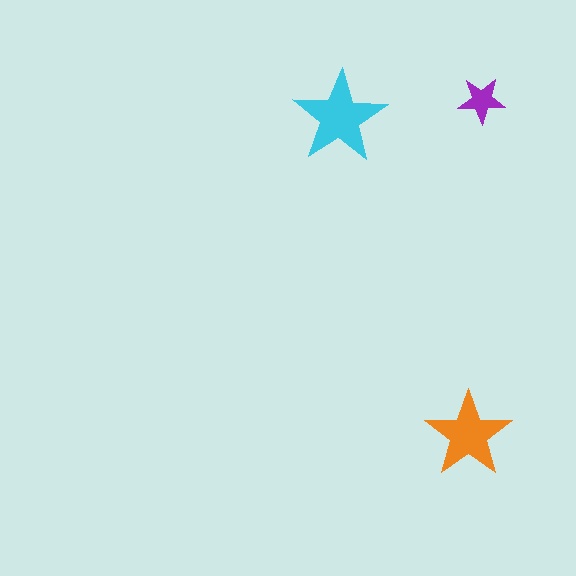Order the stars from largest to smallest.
the cyan one, the orange one, the purple one.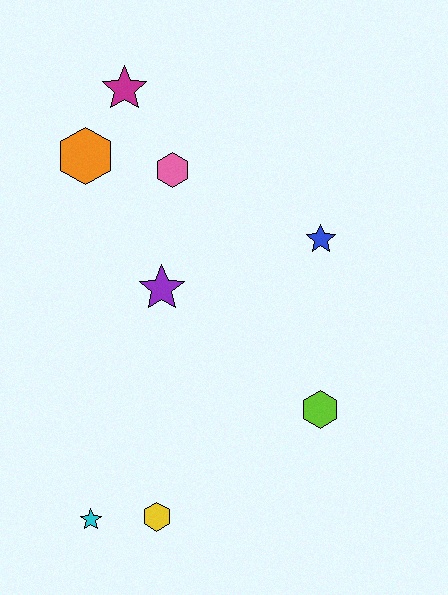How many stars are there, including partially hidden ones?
There are 4 stars.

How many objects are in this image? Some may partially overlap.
There are 8 objects.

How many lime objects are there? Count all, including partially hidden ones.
There is 1 lime object.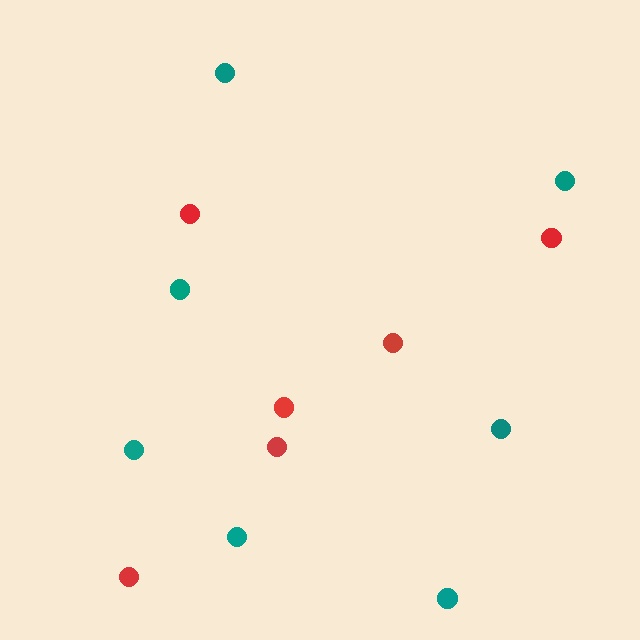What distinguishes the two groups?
There are 2 groups: one group of red circles (6) and one group of teal circles (7).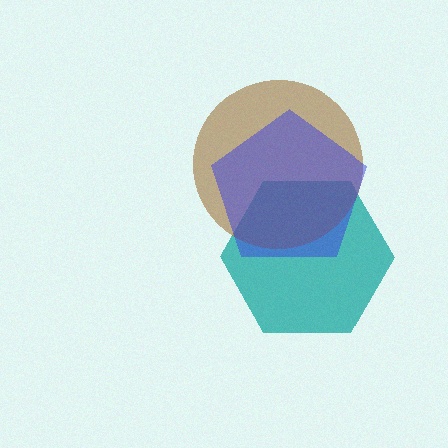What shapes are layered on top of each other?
The layered shapes are: a teal hexagon, a brown circle, a blue pentagon.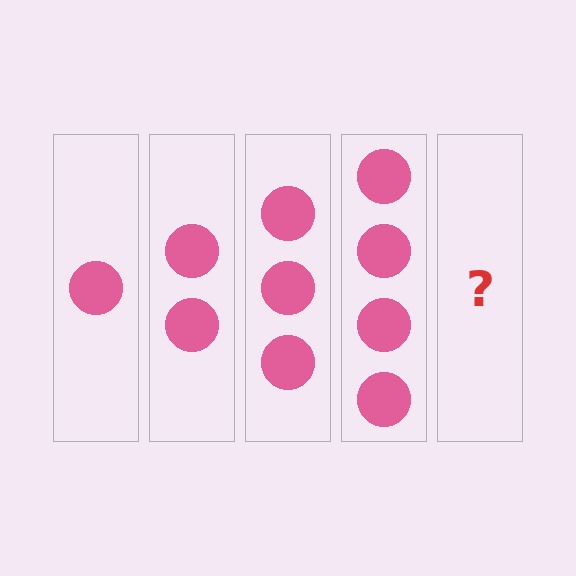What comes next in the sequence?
The next element should be 5 circles.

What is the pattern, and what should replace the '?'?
The pattern is that each step adds one more circle. The '?' should be 5 circles.